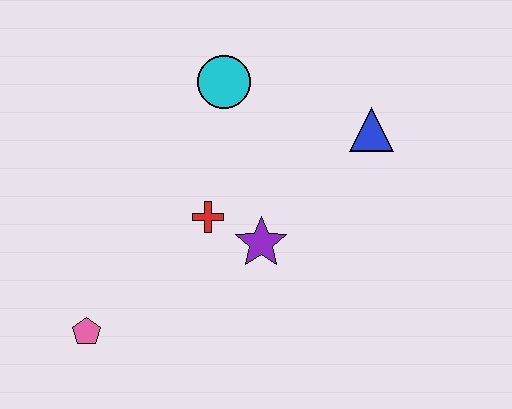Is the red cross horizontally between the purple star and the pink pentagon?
Yes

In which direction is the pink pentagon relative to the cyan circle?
The pink pentagon is below the cyan circle.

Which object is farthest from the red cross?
The blue triangle is farthest from the red cross.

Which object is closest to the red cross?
The purple star is closest to the red cross.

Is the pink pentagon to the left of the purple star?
Yes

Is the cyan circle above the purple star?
Yes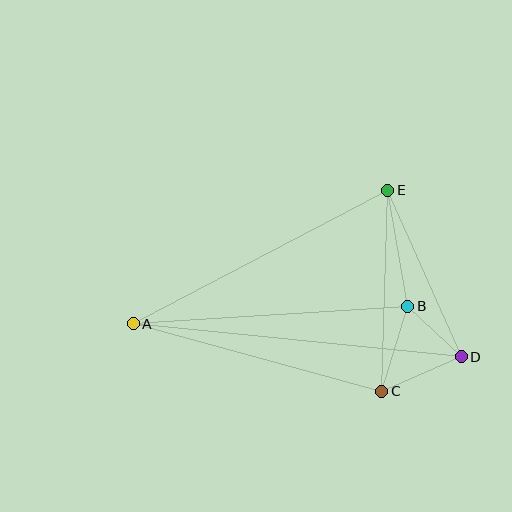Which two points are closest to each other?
Points B and D are closest to each other.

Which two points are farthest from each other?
Points A and D are farthest from each other.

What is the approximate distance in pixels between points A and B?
The distance between A and B is approximately 275 pixels.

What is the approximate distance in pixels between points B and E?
The distance between B and E is approximately 118 pixels.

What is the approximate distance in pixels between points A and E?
The distance between A and E is approximately 287 pixels.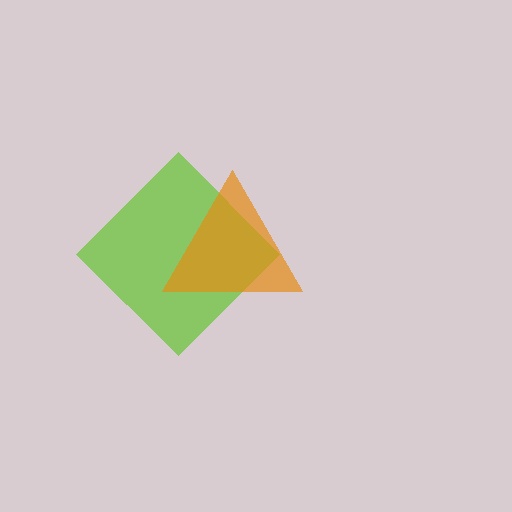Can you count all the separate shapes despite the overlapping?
Yes, there are 2 separate shapes.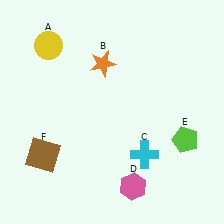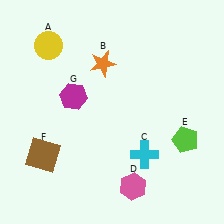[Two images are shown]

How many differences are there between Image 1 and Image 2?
There is 1 difference between the two images.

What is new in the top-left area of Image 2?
A magenta hexagon (G) was added in the top-left area of Image 2.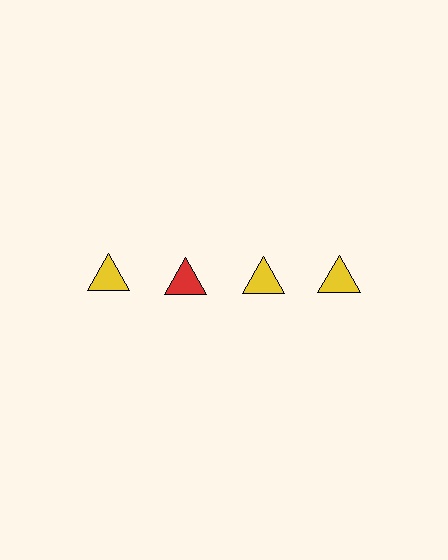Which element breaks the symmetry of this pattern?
The red triangle in the top row, second from left column breaks the symmetry. All other shapes are yellow triangles.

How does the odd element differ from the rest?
It has a different color: red instead of yellow.